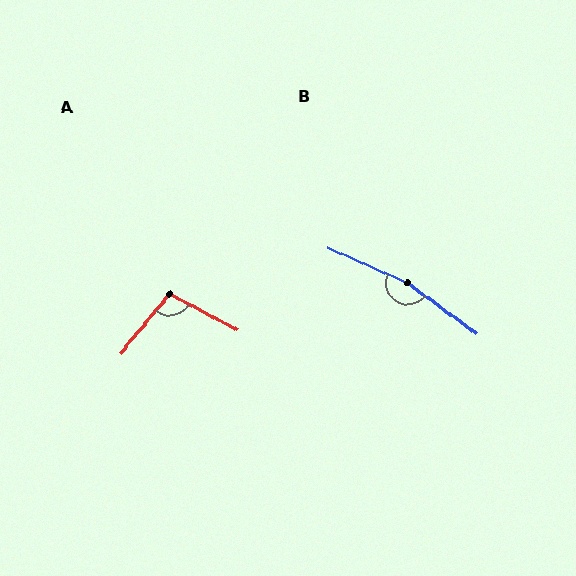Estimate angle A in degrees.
Approximately 101 degrees.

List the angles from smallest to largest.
A (101°), B (167°).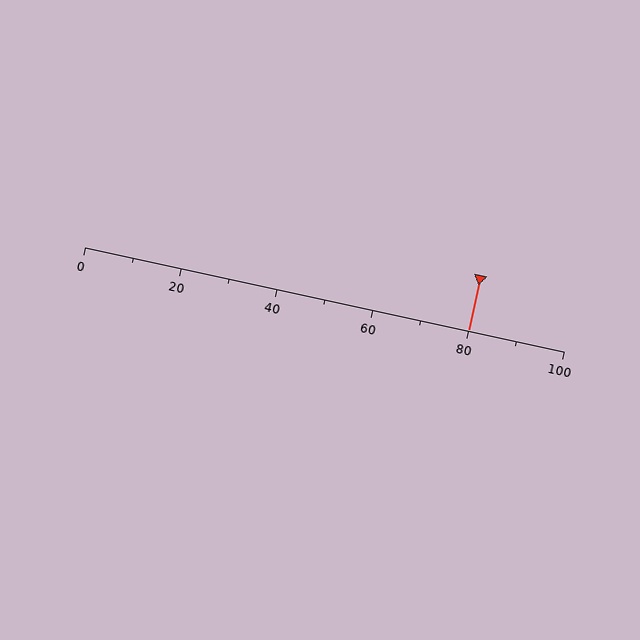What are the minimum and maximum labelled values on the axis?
The axis runs from 0 to 100.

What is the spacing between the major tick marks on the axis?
The major ticks are spaced 20 apart.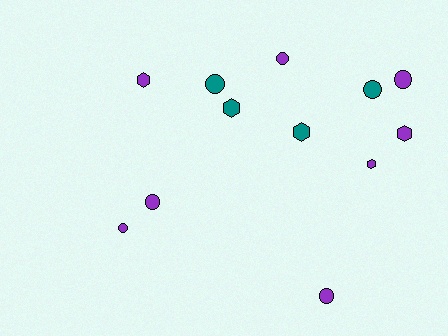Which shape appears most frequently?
Circle, with 7 objects.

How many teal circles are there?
There are 2 teal circles.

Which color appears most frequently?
Purple, with 8 objects.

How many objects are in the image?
There are 12 objects.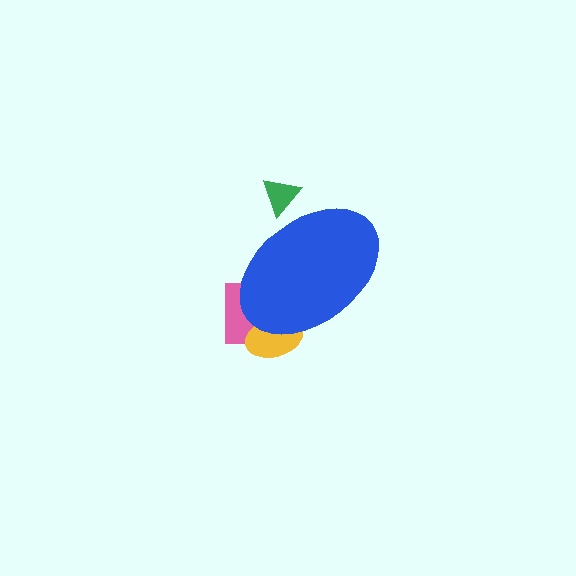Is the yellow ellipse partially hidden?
Yes, the yellow ellipse is partially hidden behind the blue ellipse.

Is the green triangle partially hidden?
Yes, the green triangle is partially hidden behind the blue ellipse.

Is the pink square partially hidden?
Yes, the pink square is partially hidden behind the blue ellipse.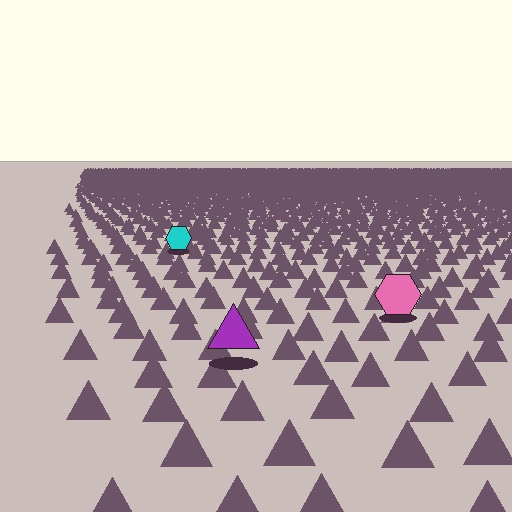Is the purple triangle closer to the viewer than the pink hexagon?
Yes. The purple triangle is closer — you can tell from the texture gradient: the ground texture is coarser near it.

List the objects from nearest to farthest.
From nearest to farthest: the purple triangle, the pink hexagon, the cyan hexagon.